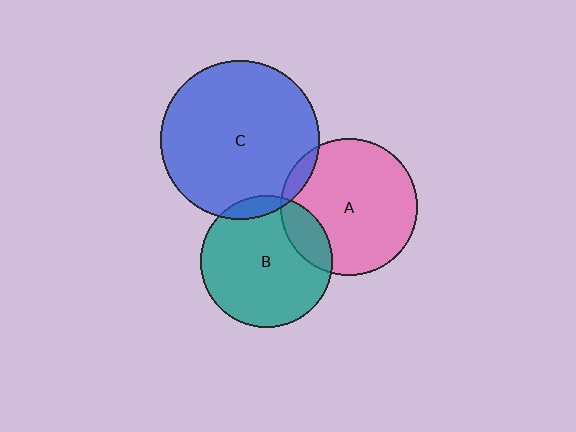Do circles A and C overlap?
Yes.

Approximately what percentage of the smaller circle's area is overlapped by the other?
Approximately 5%.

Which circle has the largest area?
Circle C (blue).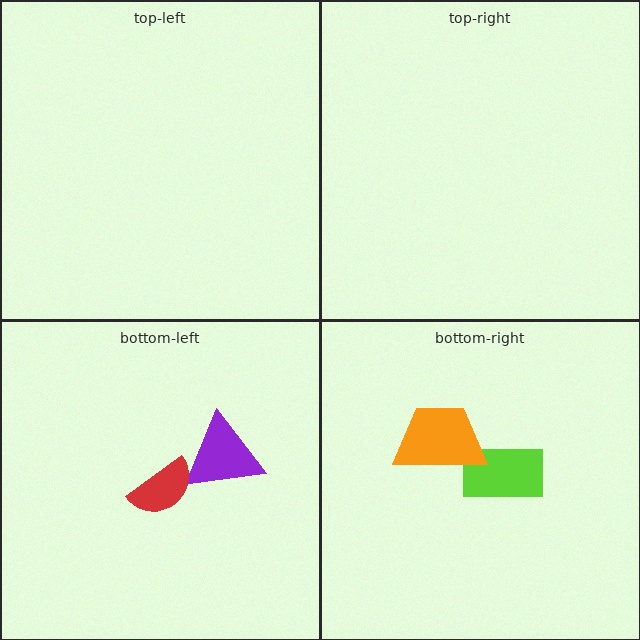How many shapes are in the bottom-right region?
2.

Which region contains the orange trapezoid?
The bottom-right region.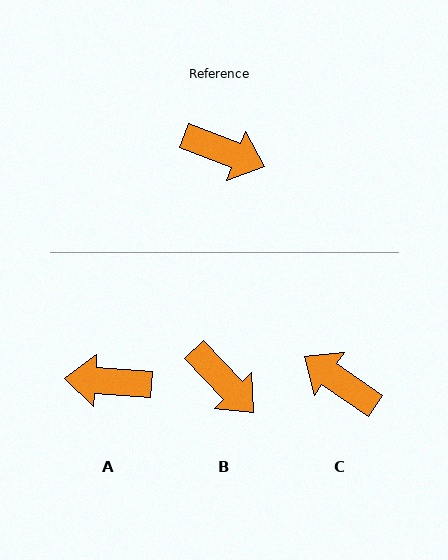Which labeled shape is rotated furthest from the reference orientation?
C, about 167 degrees away.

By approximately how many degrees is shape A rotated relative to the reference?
Approximately 163 degrees clockwise.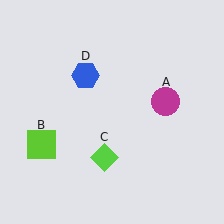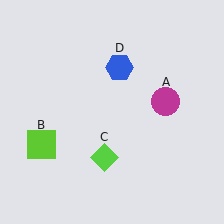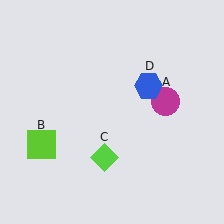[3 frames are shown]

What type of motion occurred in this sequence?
The blue hexagon (object D) rotated clockwise around the center of the scene.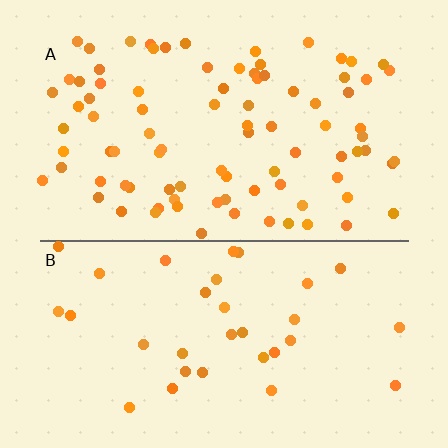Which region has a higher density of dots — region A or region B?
A (the top).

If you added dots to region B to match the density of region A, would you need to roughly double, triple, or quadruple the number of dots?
Approximately triple.